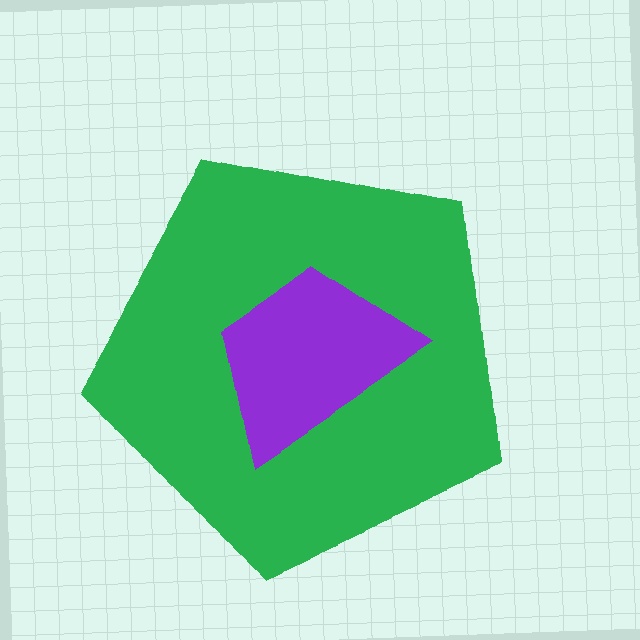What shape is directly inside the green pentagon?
The purple trapezoid.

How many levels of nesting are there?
2.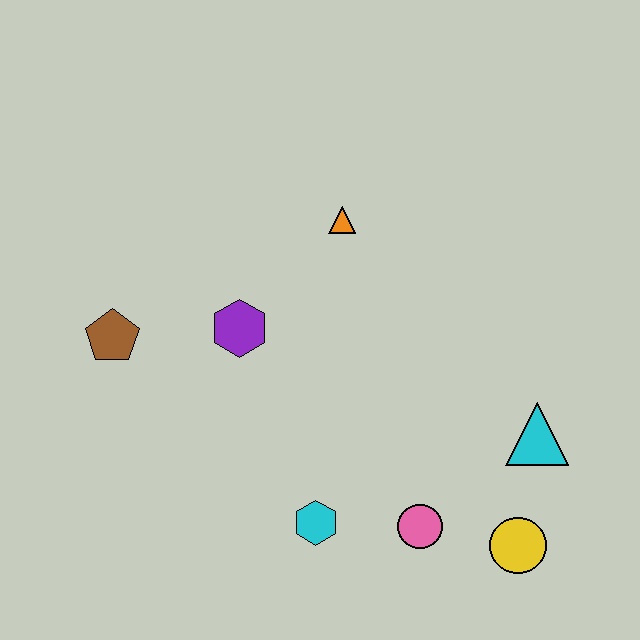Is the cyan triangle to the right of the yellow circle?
Yes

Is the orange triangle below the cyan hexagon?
No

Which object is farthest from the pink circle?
The brown pentagon is farthest from the pink circle.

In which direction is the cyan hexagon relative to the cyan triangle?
The cyan hexagon is to the left of the cyan triangle.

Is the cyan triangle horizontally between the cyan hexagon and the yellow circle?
No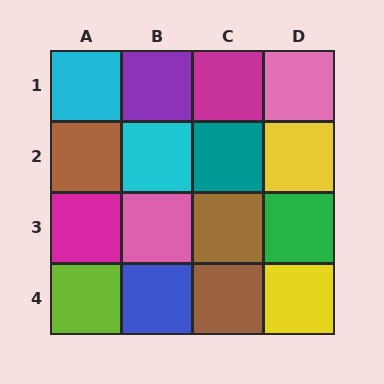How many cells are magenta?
2 cells are magenta.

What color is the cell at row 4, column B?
Blue.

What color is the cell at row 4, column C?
Brown.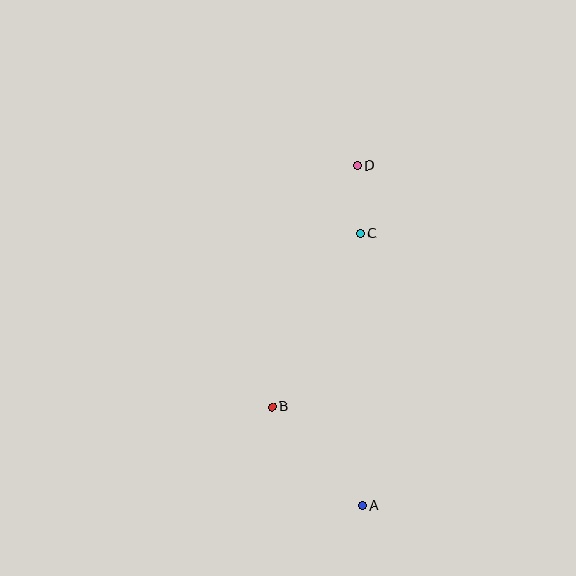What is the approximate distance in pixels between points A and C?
The distance between A and C is approximately 272 pixels.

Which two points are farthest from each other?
Points A and D are farthest from each other.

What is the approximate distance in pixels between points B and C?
The distance between B and C is approximately 195 pixels.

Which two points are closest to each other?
Points C and D are closest to each other.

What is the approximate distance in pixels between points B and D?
The distance between B and D is approximately 256 pixels.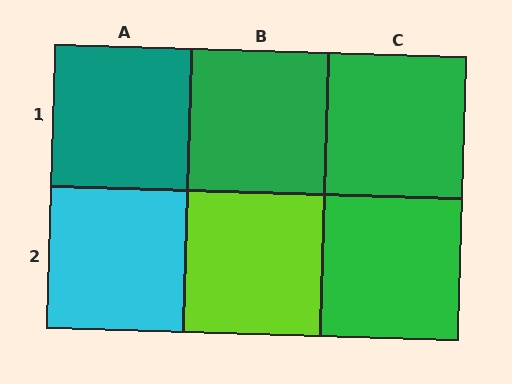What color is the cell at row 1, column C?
Green.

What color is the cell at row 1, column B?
Green.